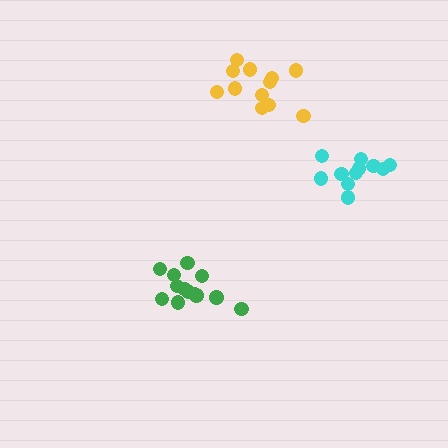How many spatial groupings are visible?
There are 3 spatial groupings.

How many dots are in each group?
Group 1: 11 dots, Group 2: 12 dots, Group 3: 13 dots (36 total).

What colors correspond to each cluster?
The clusters are colored: cyan, yellow, green.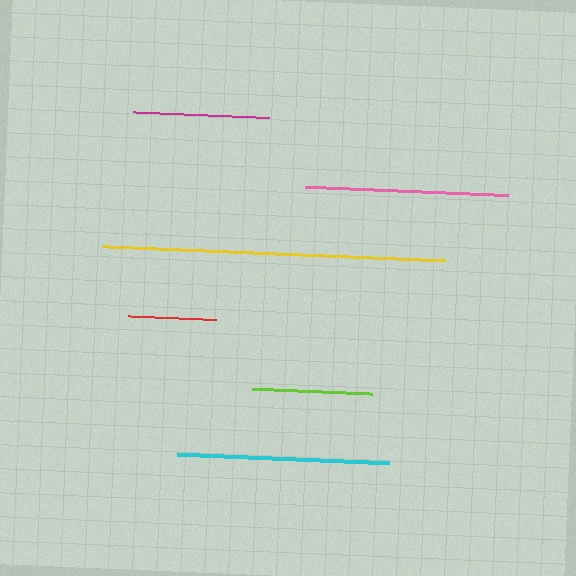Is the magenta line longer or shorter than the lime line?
The magenta line is longer than the lime line.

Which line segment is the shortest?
The red line is the shortest at approximately 87 pixels.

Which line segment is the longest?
The yellow line is the longest at approximately 344 pixels.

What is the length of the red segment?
The red segment is approximately 87 pixels long.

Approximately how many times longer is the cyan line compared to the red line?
The cyan line is approximately 2.4 times the length of the red line.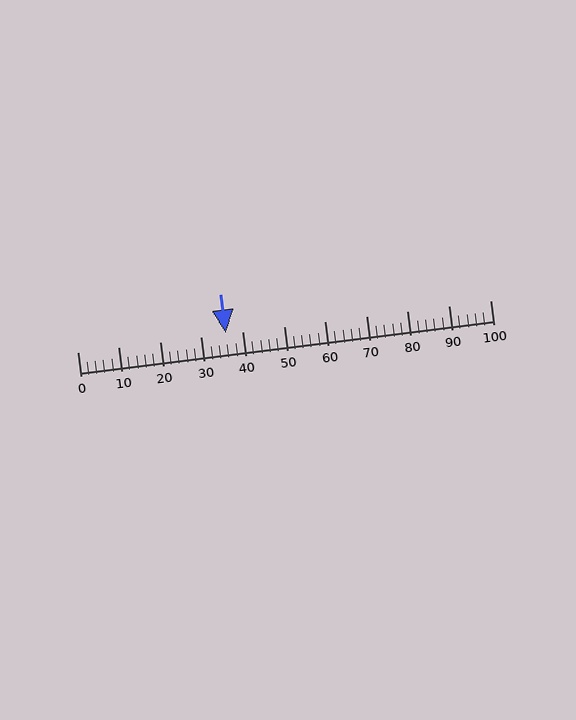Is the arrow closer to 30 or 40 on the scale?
The arrow is closer to 40.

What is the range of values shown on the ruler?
The ruler shows values from 0 to 100.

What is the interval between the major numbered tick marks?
The major tick marks are spaced 10 units apart.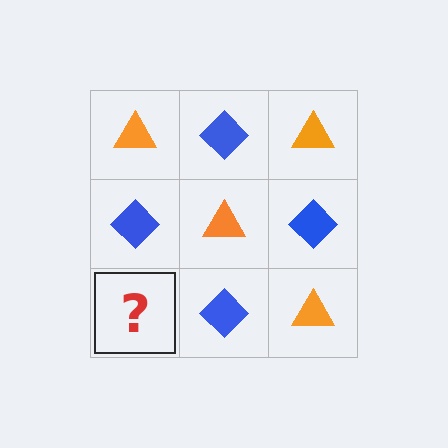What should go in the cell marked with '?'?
The missing cell should contain an orange triangle.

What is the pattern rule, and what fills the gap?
The rule is that it alternates orange triangle and blue diamond in a checkerboard pattern. The gap should be filled with an orange triangle.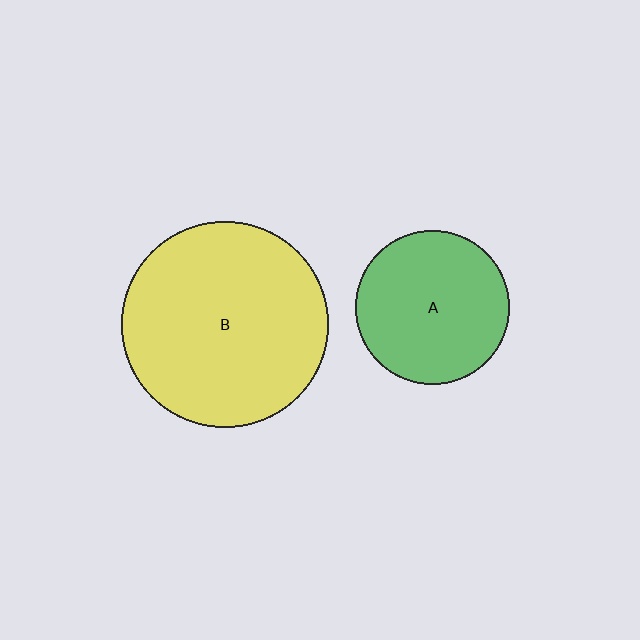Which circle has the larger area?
Circle B (yellow).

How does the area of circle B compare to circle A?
Approximately 1.8 times.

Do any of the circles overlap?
No, none of the circles overlap.